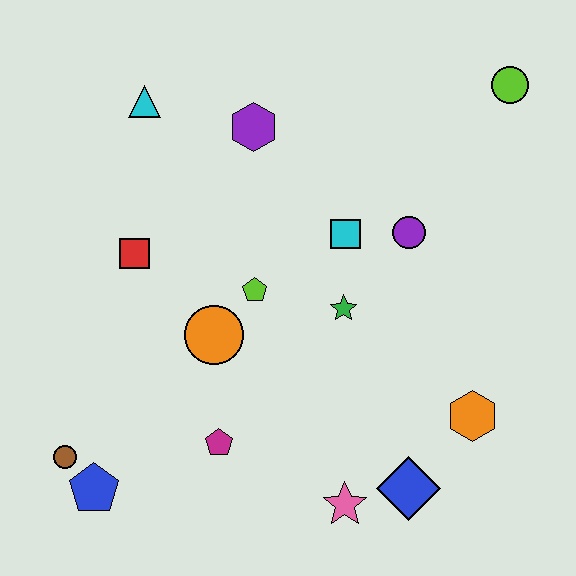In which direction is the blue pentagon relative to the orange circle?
The blue pentagon is below the orange circle.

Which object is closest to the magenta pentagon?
The orange circle is closest to the magenta pentagon.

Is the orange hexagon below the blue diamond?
No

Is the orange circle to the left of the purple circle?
Yes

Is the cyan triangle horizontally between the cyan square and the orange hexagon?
No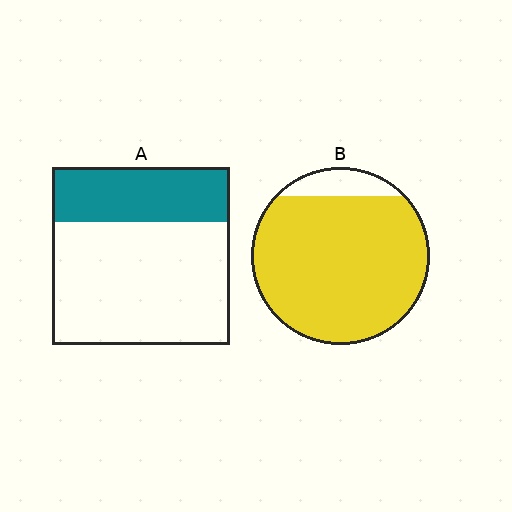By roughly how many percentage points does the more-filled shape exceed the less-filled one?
By roughly 60 percentage points (B over A).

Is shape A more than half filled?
No.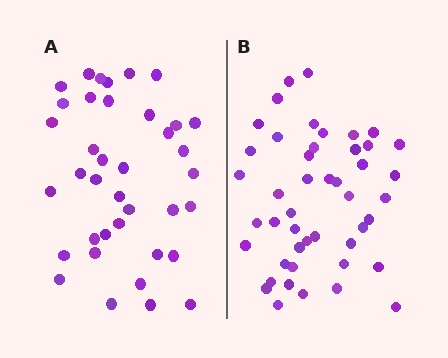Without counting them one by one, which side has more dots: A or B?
Region B (the right region) has more dots.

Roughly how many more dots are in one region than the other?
Region B has roughly 8 or so more dots than region A.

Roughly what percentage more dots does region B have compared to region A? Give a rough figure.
About 20% more.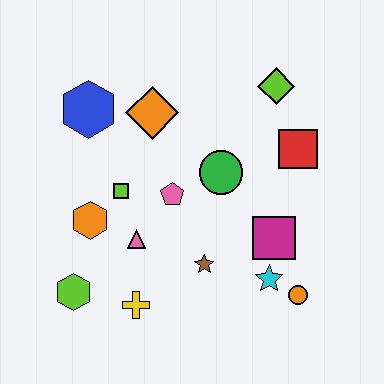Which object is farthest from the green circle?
The lime hexagon is farthest from the green circle.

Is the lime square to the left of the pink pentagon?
Yes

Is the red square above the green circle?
Yes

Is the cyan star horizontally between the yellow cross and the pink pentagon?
No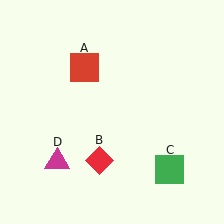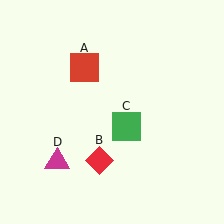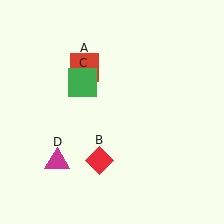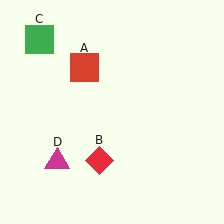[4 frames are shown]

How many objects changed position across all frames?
1 object changed position: green square (object C).